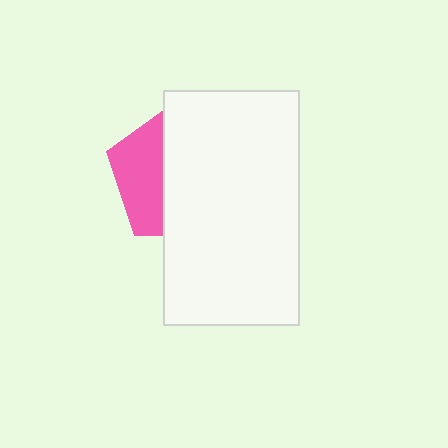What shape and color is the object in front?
The object in front is a white rectangle.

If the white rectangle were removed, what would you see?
You would see the complete pink pentagon.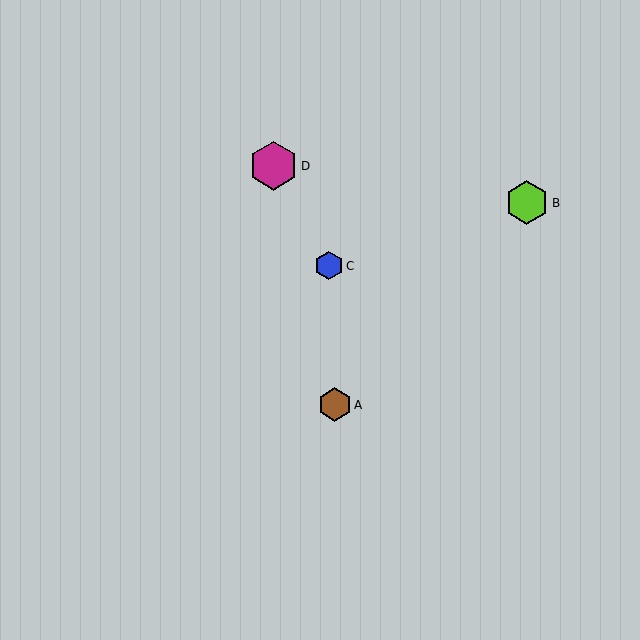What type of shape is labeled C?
Shape C is a blue hexagon.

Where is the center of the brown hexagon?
The center of the brown hexagon is at (335, 405).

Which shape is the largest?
The magenta hexagon (labeled D) is the largest.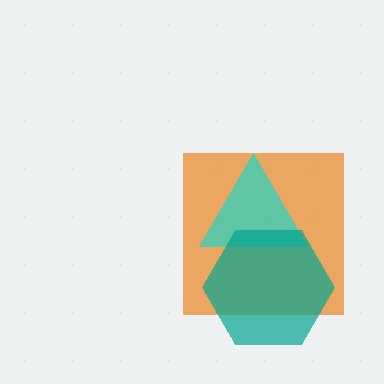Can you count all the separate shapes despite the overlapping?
Yes, there are 3 separate shapes.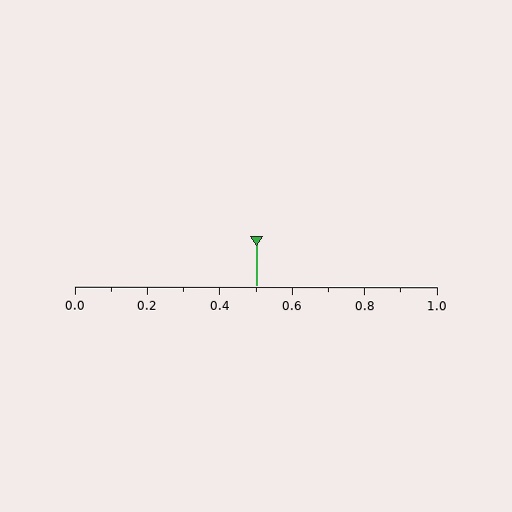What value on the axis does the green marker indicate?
The marker indicates approximately 0.5.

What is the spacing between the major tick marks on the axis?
The major ticks are spaced 0.2 apart.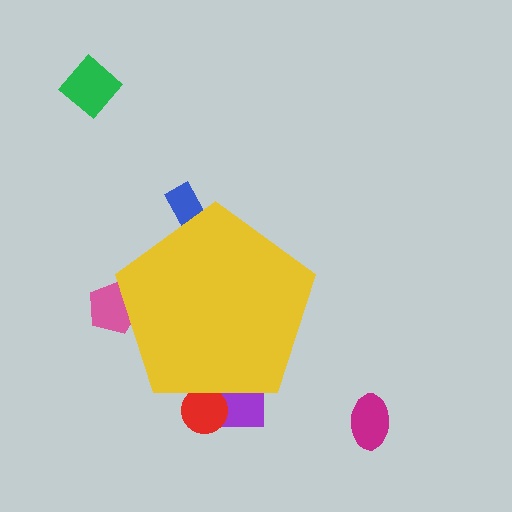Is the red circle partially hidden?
Yes, the red circle is partially hidden behind the yellow pentagon.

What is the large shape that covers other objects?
A yellow pentagon.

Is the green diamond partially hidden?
No, the green diamond is fully visible.